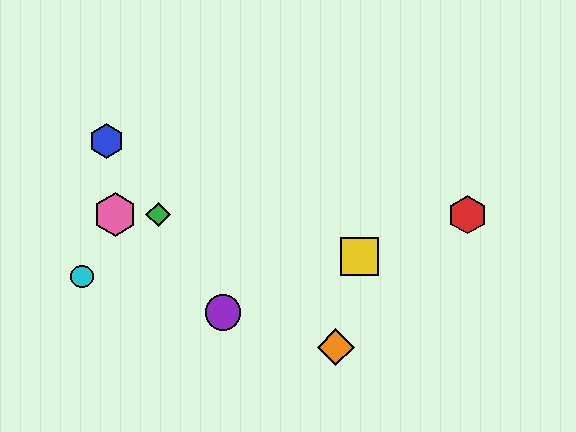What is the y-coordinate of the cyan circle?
The cyan circle is at y≈276.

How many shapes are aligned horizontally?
3 shapes (the red hexagon, the green diamond, the pink hexagon) are aligned horizontally.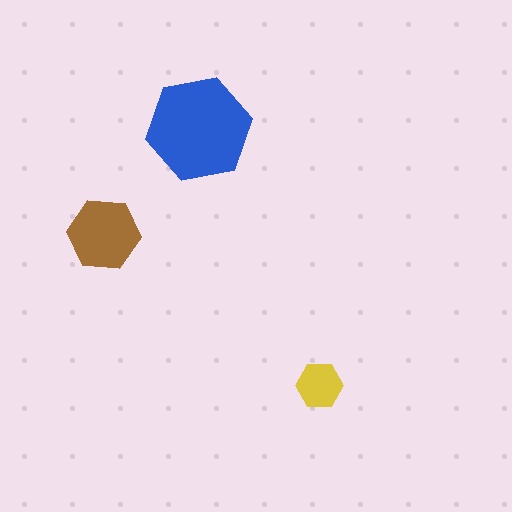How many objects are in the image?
There are 3 objects in the image.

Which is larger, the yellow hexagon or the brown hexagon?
The brown one.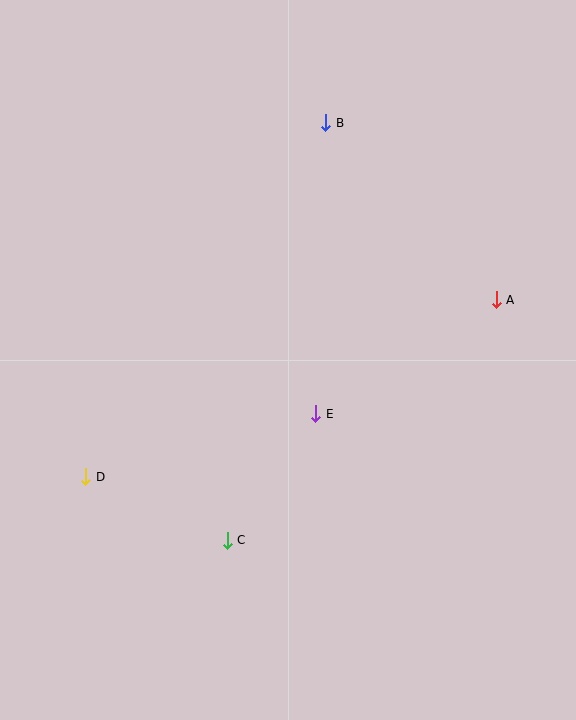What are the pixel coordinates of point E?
Point E is at (316, 414).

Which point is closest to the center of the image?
Point E at (316, 414) is closest to the center.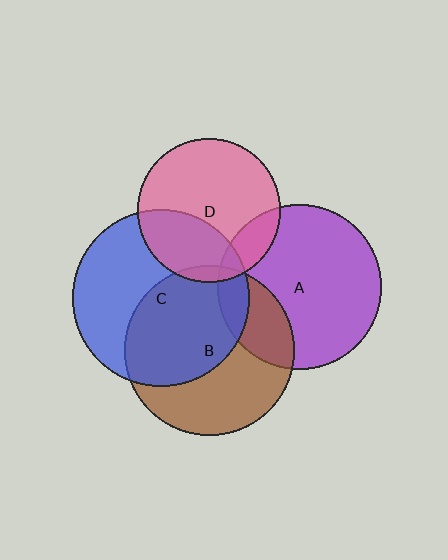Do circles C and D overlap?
Yes.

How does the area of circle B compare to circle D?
Approximately 1.4 times.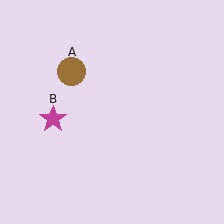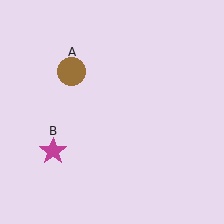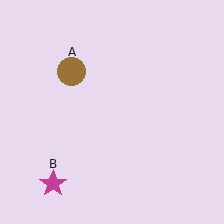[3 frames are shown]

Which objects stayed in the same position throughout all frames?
Brown circle (object A) remained stationary.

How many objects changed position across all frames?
1 object changed position: magenta star (object B).